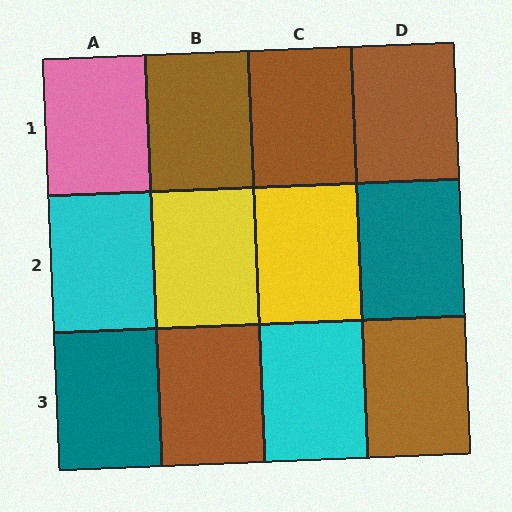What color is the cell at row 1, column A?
Pink.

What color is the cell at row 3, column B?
Brown.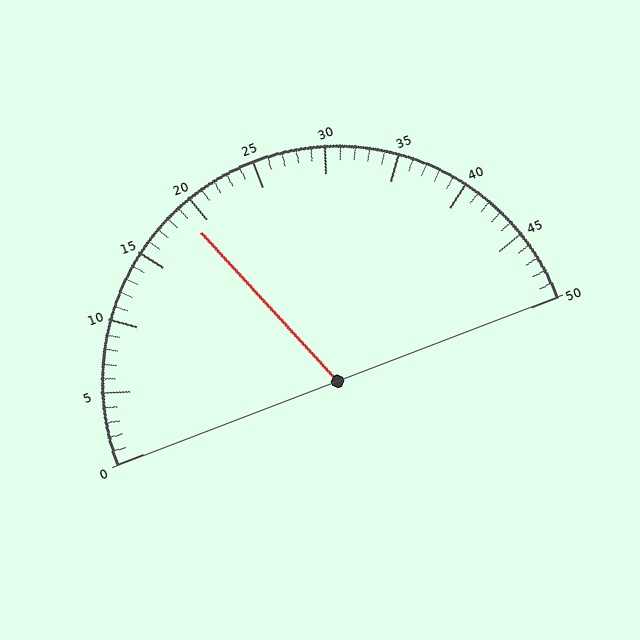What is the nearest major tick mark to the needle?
The nearest major tick mark is 20.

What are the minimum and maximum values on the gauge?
The gauge ranges from 0 to 50.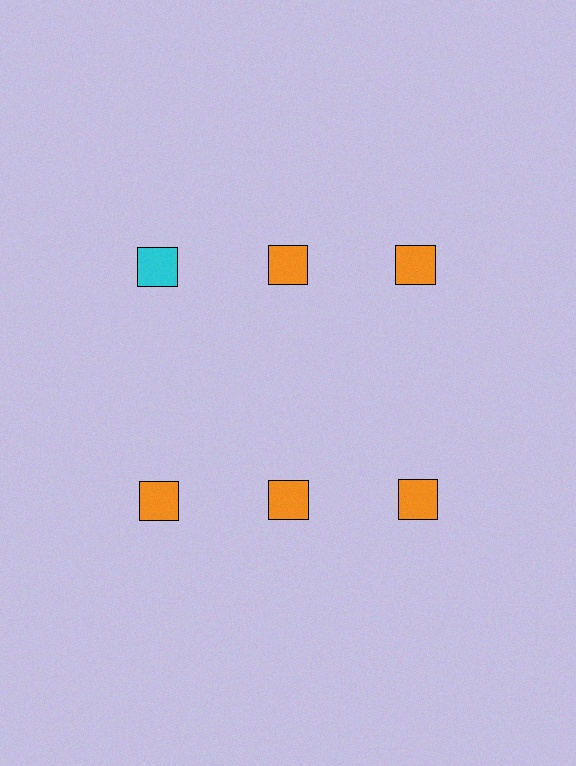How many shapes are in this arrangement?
There are 6 shapes arranged in a grid pattern.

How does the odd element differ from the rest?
It has a different color: cyan instead of orange.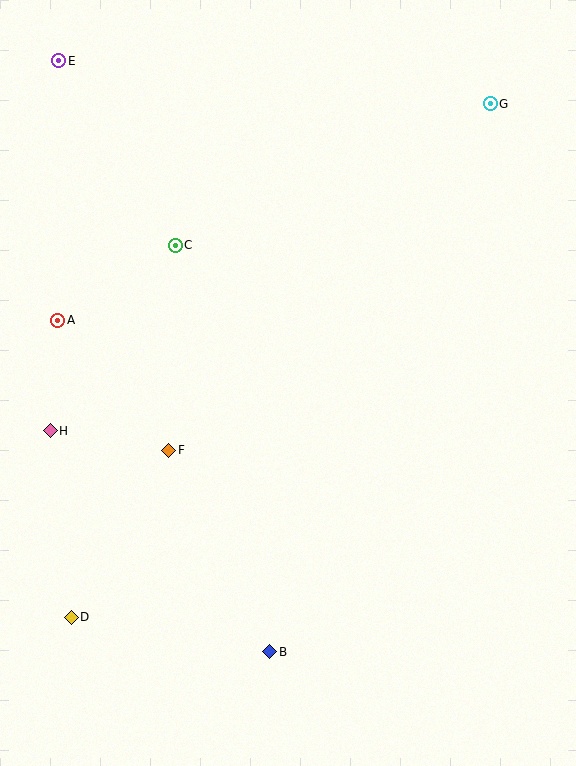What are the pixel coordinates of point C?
Point C is at (175, 245).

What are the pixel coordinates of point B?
Point B is at (270, 652).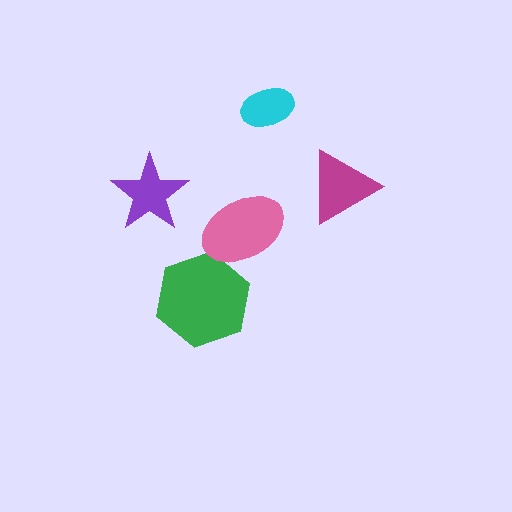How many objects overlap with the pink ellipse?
1 object overlaps with the pink ellipse.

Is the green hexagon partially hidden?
Yes, it is partially covered by another shape.